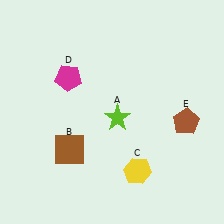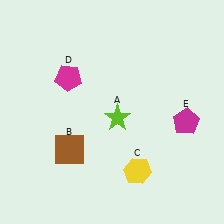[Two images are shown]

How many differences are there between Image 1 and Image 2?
There is 1 difference between the two images.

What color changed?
The pentagon (E) changed from brown in Image 1 to magenta in Image 2.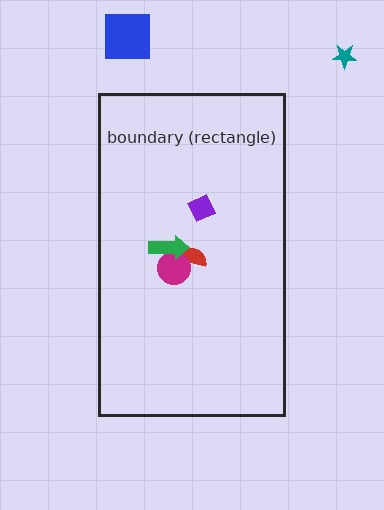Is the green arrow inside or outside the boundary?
Inside.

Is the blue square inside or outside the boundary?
Outside.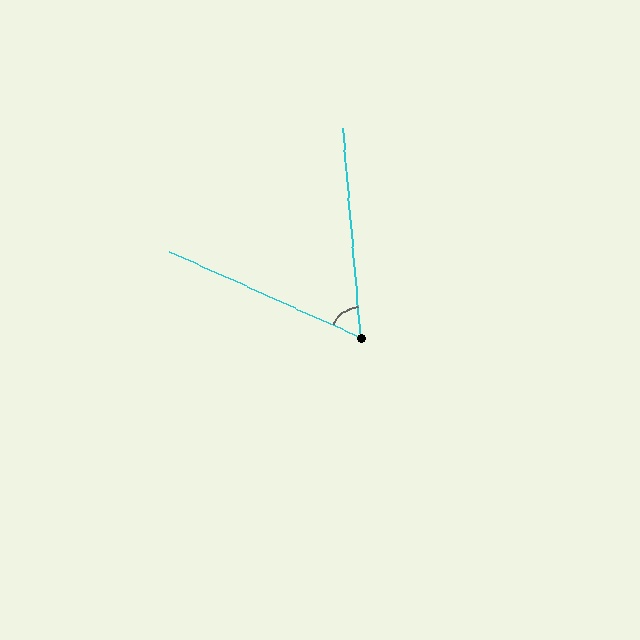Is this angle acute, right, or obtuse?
It is acute.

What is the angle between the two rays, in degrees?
Approximately 61 degrees.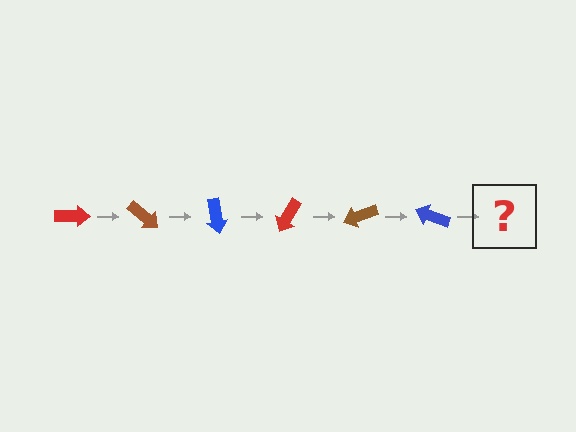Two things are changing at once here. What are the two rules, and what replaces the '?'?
The two rules are that it rotates 40 degrees each step and the color cycles through red, brown, and blue. The '?' should be a red arrow, rotated 240 degrees from the start.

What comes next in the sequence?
The next element should be a red arrow, rotated 240 degrees from the start.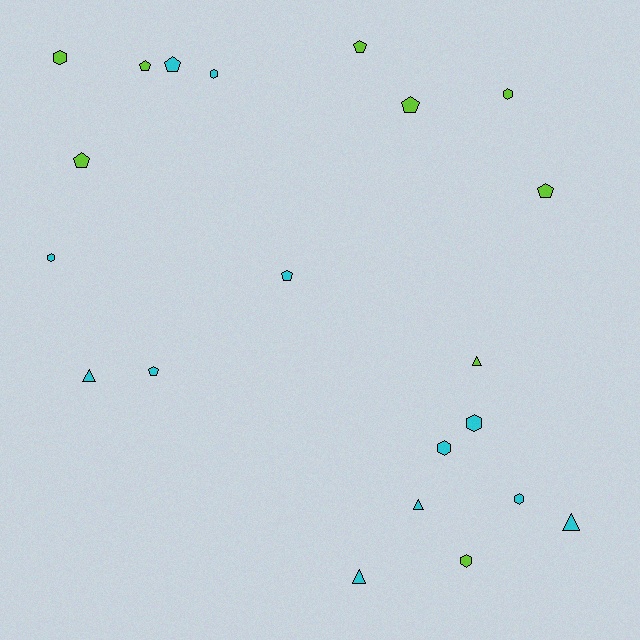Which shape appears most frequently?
Hexagon, with 8 objects.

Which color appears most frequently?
Cyan, with 12 objects.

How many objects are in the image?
There are 21 objects.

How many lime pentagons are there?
There are 5 lime pentagons.